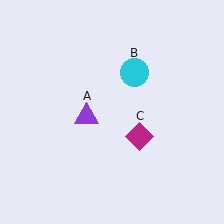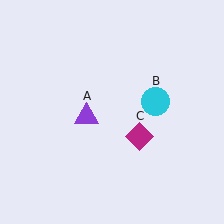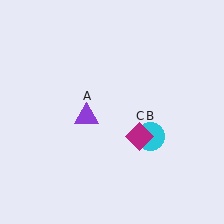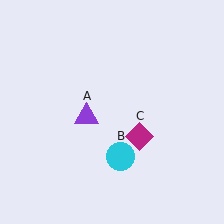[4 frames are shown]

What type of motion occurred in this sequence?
The cyan circle (object B) rotated clockwise around the center of the scene.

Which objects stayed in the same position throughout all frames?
Purple triangle (object A) and magenta diamond (object C) remained stationary.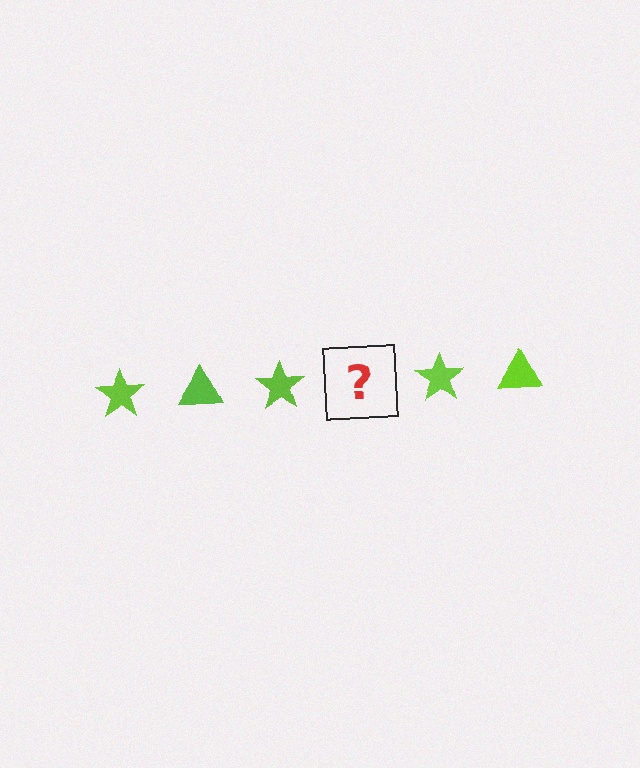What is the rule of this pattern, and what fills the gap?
The rule is that the pattern cycles through star, triangle shapes in lime. The gap should be filled with a lime triangle.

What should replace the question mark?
The question mark should be replaced with a lime triangle.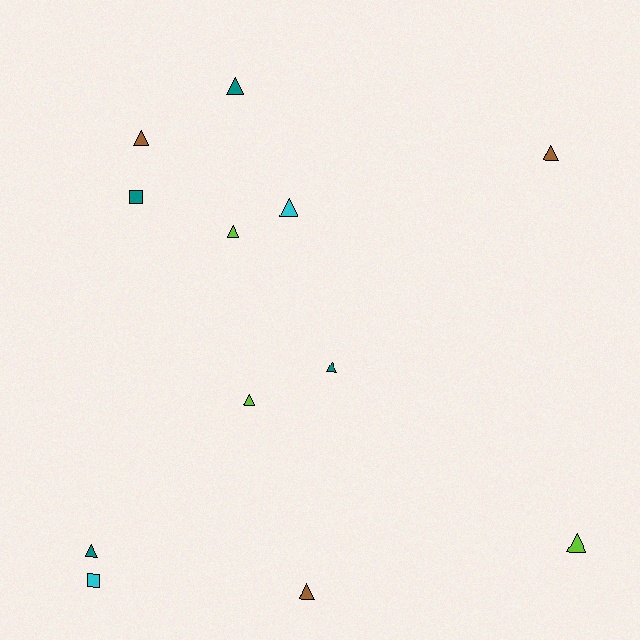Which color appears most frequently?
Teal, with 4 objects.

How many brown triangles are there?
There are 3 brown triangles.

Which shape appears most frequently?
Triangle, with 10 objects.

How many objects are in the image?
There are 12 objects.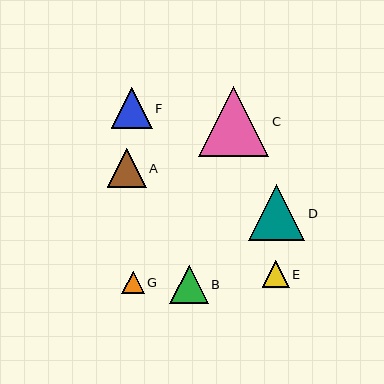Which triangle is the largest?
Triangle C is the largest with a size of approximately 70 pixels.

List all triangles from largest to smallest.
From largest to smallest: C, D, F, A, B, E, G.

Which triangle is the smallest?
Triangle G is the smallest with a size of approximately 22 pixels.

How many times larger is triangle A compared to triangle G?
Triangle A is approximately 1.8 times the size of triangle G.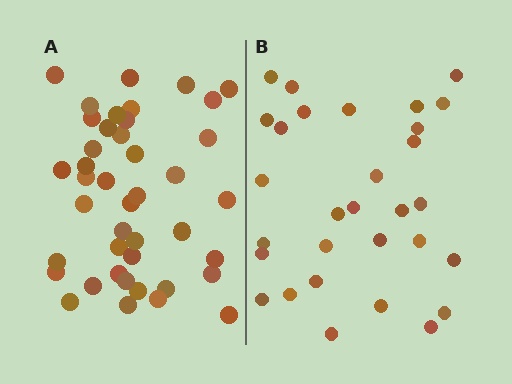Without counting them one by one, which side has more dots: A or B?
Region A (the left region) has more dots.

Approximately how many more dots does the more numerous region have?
Region A has roughly 12 or so more dots than region B.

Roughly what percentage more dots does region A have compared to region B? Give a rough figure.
About 40% more.